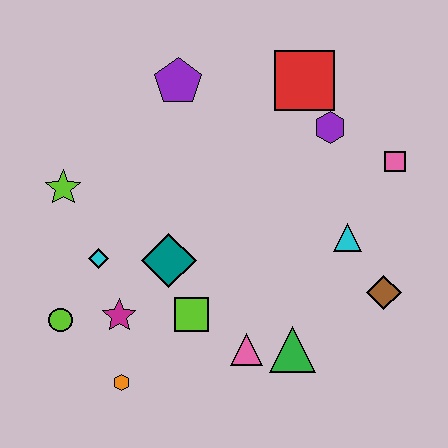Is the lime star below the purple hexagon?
Yes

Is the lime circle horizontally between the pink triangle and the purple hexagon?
No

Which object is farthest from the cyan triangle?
The lime circle is farthest from the cyan triangle.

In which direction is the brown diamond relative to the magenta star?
The brown diamond is to the right of the magenta star.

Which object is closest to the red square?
The purple hexagon is closest to the red square.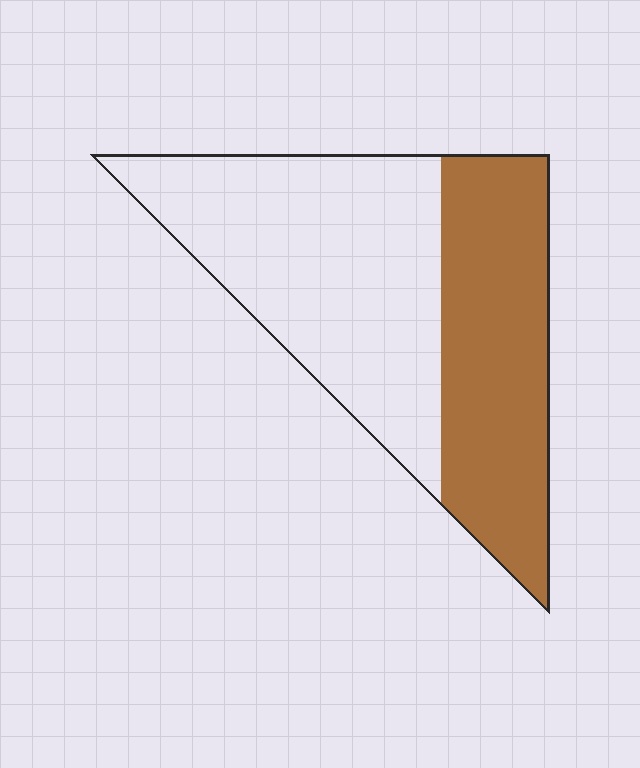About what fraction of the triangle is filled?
About two fifths (2/5).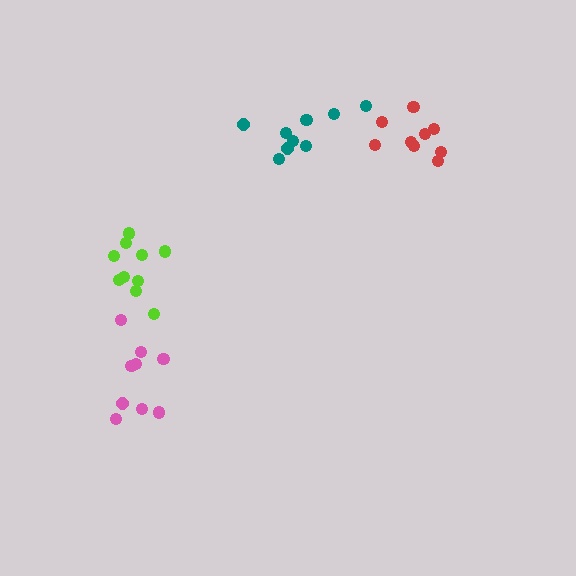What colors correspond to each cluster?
The clusters are colored: teal, red, lime, pink.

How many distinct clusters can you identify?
There are 4 distinct clusters.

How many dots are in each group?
Group 1: 9 dots, Group 2: 9 dots, Group 3: 10 dots, Group 4: 9 dots (37 total).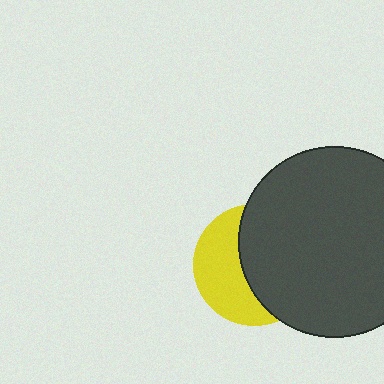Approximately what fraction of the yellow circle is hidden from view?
Roughly 57% of the yellow circle is hidden behind the dark gray circle.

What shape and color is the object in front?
The object in front is a dark gray circle.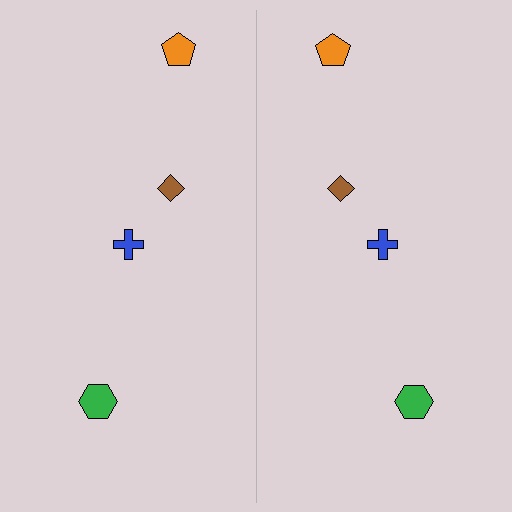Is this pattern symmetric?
Yes, this pattern has bilateral (reflection) symmetry.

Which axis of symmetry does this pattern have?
The pattern has a vertical axis of symmetry running through the center of the image.